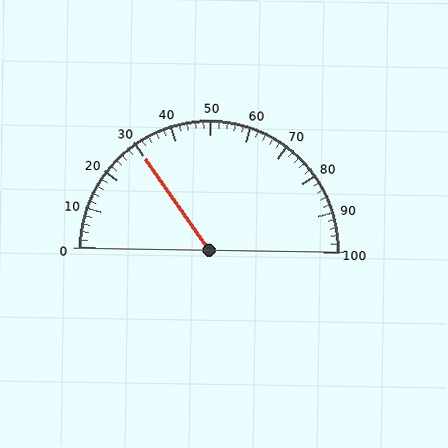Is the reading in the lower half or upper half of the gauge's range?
The reading is in the lower half of the range (0 to 100).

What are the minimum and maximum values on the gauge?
The gauge ranges from 0 to 100.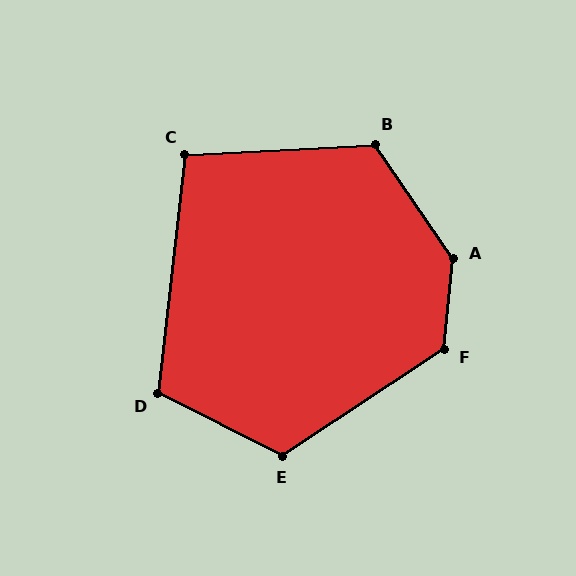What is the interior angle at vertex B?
Approximately 121 degrees (obtuse).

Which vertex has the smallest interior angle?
C, at approximately 100 degrees.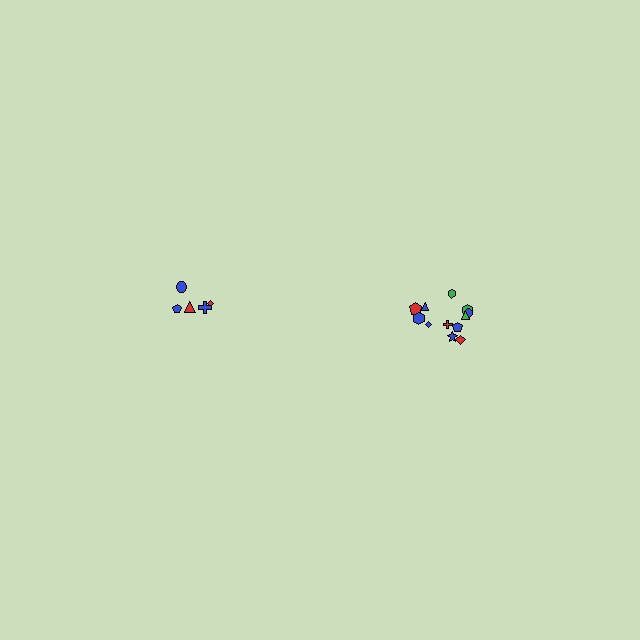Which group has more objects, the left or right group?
The right group.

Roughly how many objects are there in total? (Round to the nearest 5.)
Roughly 20 objects in total.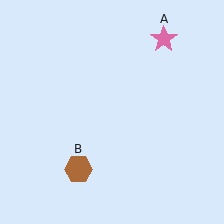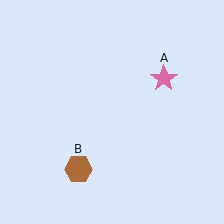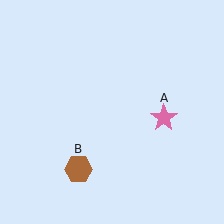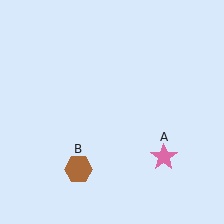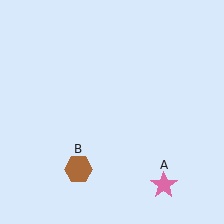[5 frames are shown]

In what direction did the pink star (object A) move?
The pink star (object A) moved down.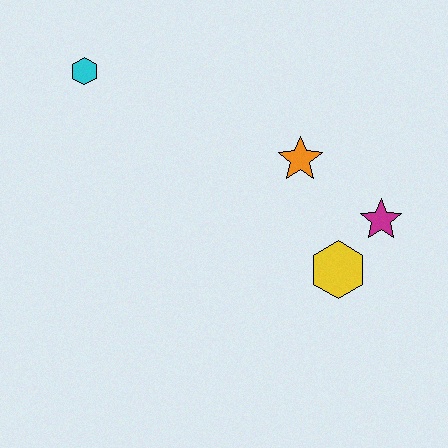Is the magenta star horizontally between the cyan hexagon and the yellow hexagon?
No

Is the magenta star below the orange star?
Yes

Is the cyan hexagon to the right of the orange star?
No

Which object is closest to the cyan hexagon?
The orange star is closest to the cyan hexagon.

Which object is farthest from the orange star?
The cyan hexagon is farthest from the orange star.